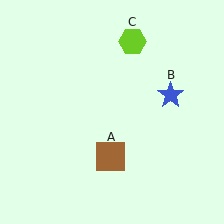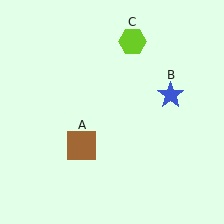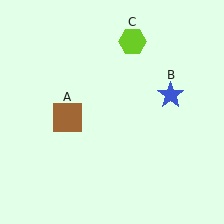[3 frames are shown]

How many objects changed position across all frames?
1 object changed position: brown square (object A).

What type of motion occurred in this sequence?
The brown square (object A) rotated clockwise around the center of the scene.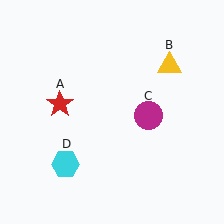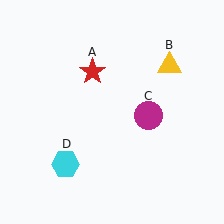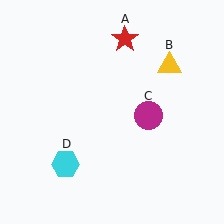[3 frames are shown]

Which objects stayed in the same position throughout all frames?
Yellow triangle (object B) and magenta circle (object C) and cyan hexagon (object D) remained stationary.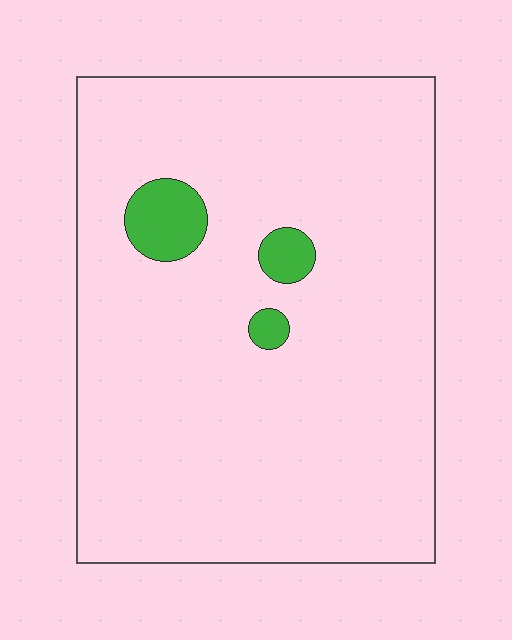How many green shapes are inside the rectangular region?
3.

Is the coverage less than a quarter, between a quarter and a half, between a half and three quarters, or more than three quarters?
Less than a quarter.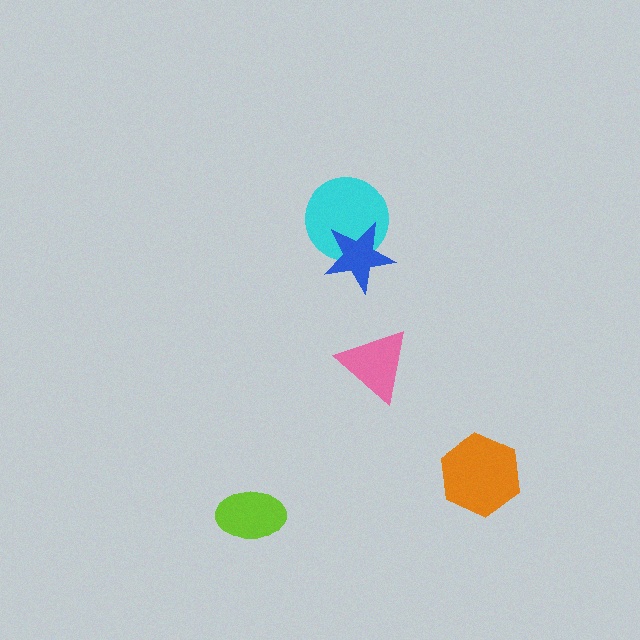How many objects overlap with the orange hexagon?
0 objects overlap with the orange hexagon.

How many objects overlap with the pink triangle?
0 objects overlap with the pink triangle.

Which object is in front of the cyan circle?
The blue star is in front of the cyan circle.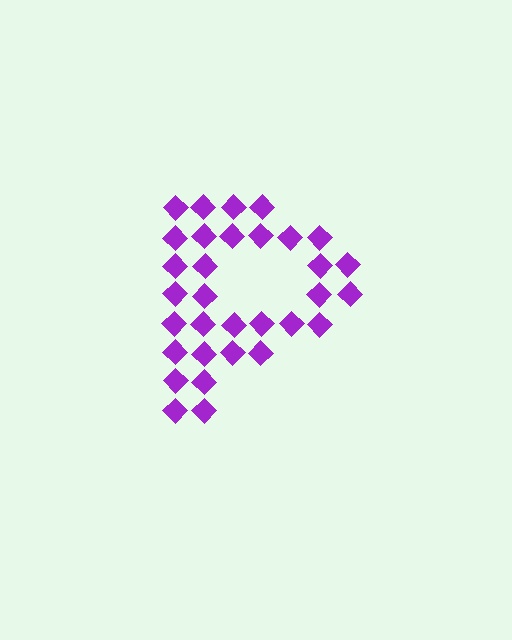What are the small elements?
The small elements are diamonds.